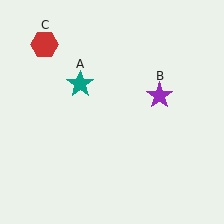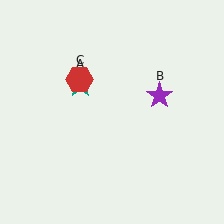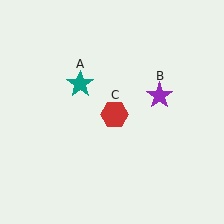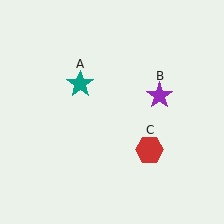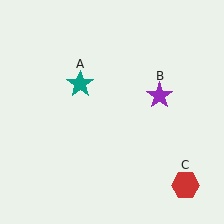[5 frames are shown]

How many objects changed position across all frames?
1 object changed position: red hexagon (object C).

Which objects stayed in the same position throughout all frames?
Teal star (object A) and purple star (object B) remained stationary.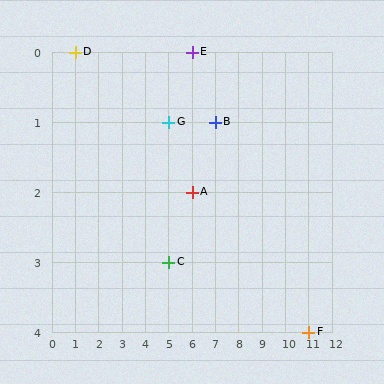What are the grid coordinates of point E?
Point E is at grid coordinates (6, 0).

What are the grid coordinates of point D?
Point D is at grid coordinates (1, 0).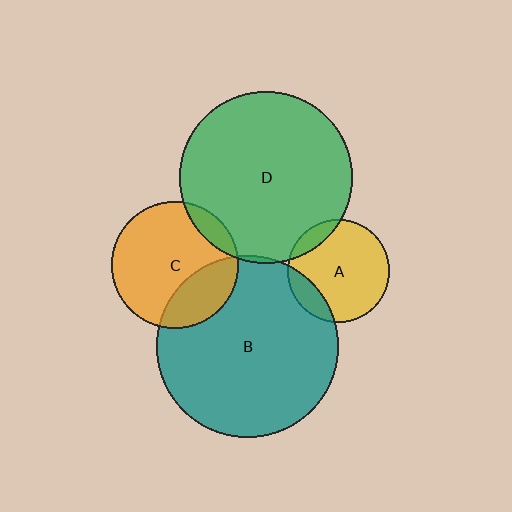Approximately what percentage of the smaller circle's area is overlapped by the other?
Approximately 10%.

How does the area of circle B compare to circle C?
Approximately 2.1 times.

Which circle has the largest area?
Circle B (teal).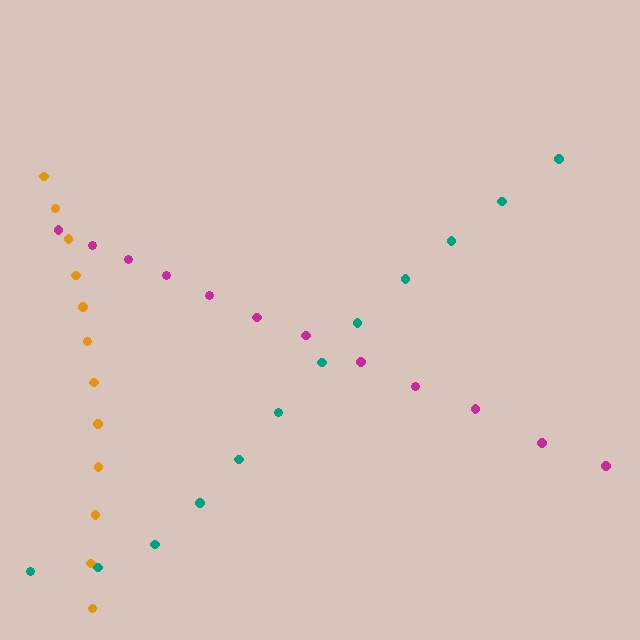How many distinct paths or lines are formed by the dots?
There are 3 distinct paths.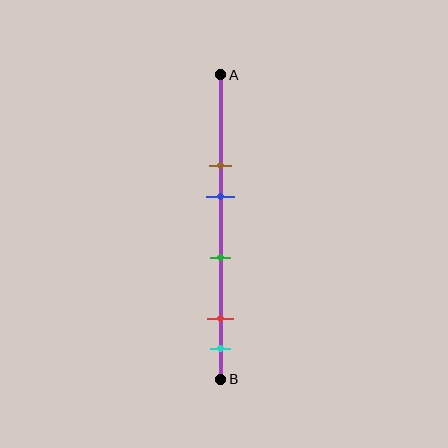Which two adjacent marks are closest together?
The red and cyan marks are the closest adjacent pair.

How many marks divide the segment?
There are 5 marks dividing the segment.